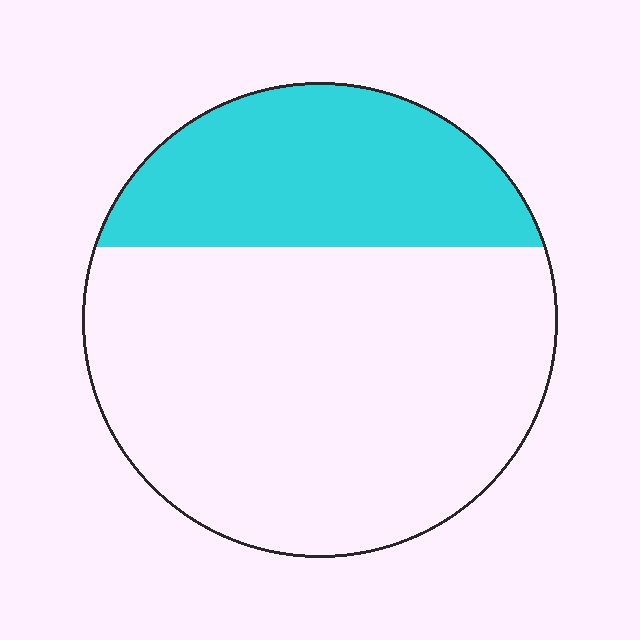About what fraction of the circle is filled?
About one third (1/3).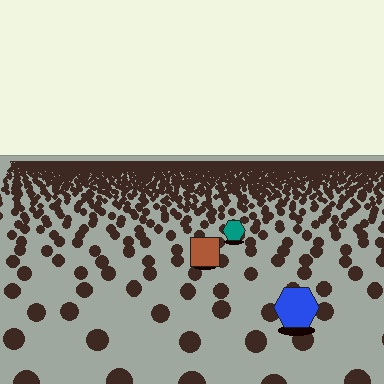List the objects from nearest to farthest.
From nearest to farthest: the blue hexagon, the brown square, the teal hexagon.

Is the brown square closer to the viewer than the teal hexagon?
Yes. The brown square is closer — you can tell from the texture gradient: the ground texture is coarser near it.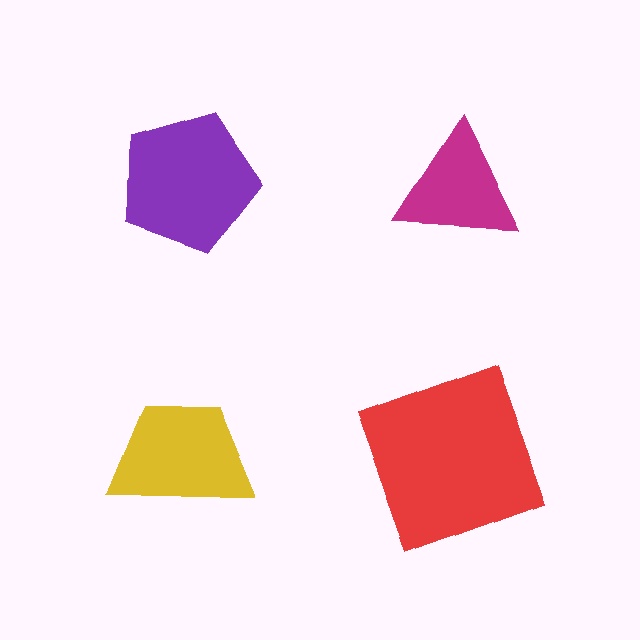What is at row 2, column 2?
A red square.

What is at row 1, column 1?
A purple pentagon.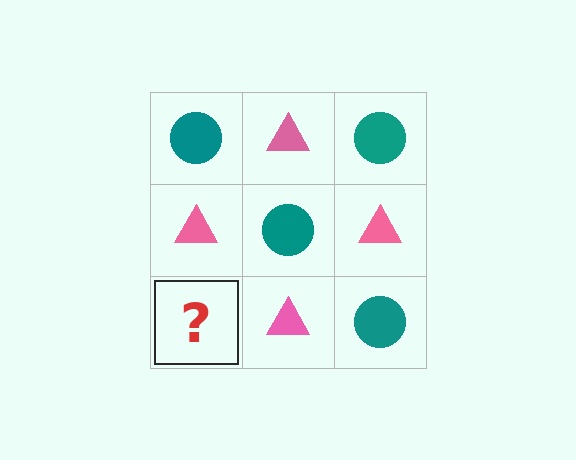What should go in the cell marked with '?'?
The missing cell should contain a teal circle.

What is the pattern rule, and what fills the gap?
The rule is that it alternates teal circle and pink triangle in a checkerboard pattern. The gap should be filled with a teal circle.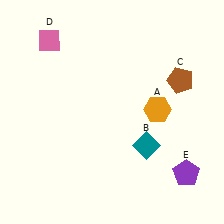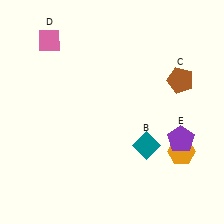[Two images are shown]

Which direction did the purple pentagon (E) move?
The purple pentagon (E) moved up.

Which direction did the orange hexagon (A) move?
The orange hexagon (A) moved down.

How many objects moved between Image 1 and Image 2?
2 objects moved between the two images.